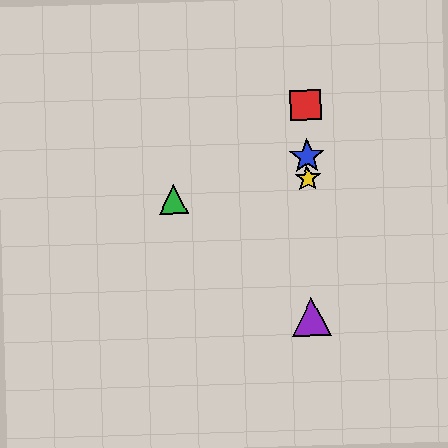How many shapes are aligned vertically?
4 shapes (the red square, the blue star, the yellow star, the purple triangle) are aligned vertically.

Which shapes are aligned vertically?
The red square, the blue star, the yellow star, the purple triangle are aligned vertically.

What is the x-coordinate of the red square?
The red square is at x≈305.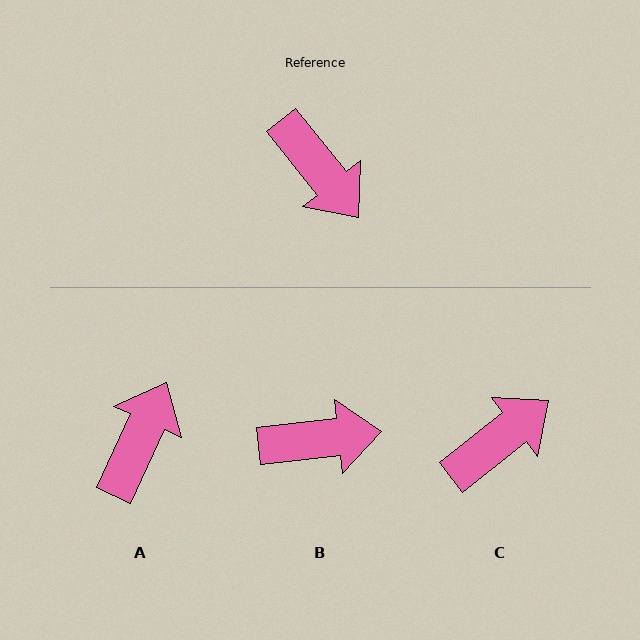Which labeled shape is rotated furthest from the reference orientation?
A, about 116 degrees away.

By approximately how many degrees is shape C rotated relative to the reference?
Approximately 90 degrees counter-clockwise.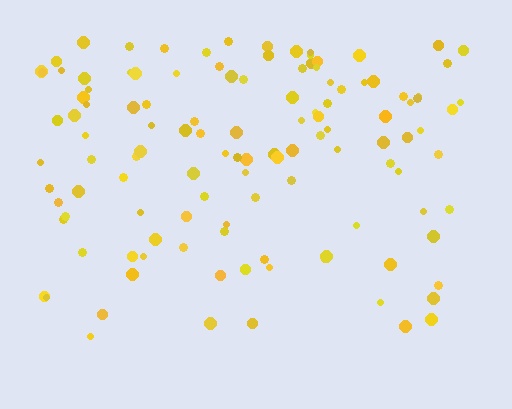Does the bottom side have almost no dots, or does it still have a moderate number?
Still a moderate number, just noticeably fewer than the top.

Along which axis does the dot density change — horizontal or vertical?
Vertical.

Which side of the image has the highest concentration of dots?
The top.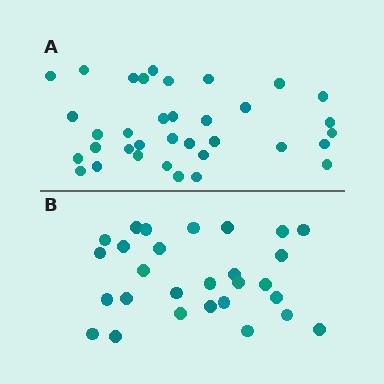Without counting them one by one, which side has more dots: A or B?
Region A (the top region) has more dots.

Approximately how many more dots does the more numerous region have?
Region A has roughly 8 or so more dots than region B.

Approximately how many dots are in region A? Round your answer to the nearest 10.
About 40 dots. (The exact count is 35, which rounds to 40.)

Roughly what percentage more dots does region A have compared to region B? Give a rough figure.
About 25% more.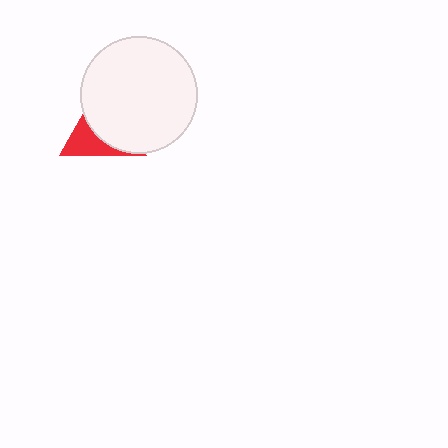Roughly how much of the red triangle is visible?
A small part of it is visible (roughly 36%).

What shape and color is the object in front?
The object in front is a white circle.